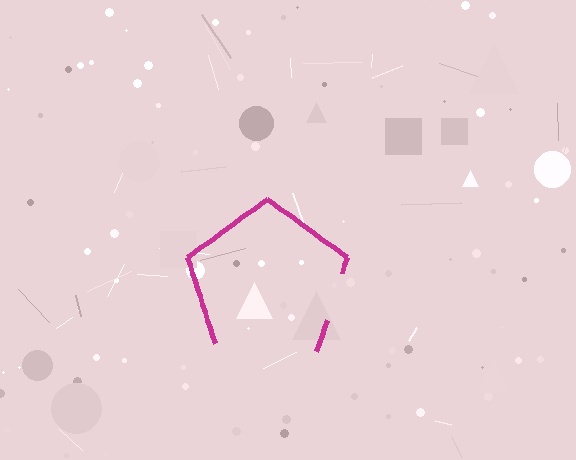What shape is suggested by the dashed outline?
The dashed outline suggests a pentagon.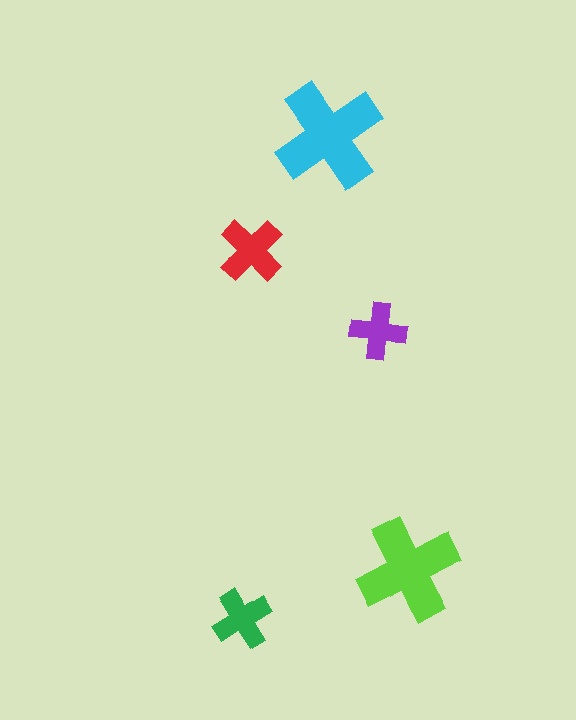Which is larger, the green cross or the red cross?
The red one.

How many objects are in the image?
There are 5 objects in the image.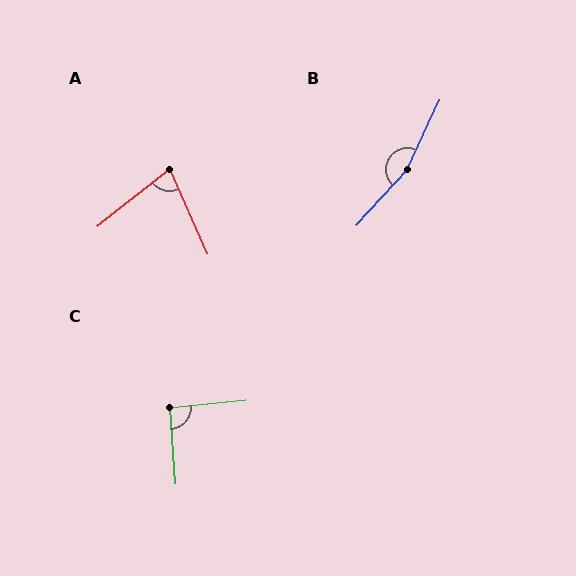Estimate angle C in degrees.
Approximately 92 degrees.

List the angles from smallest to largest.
A (75°), C (92°), B (163°).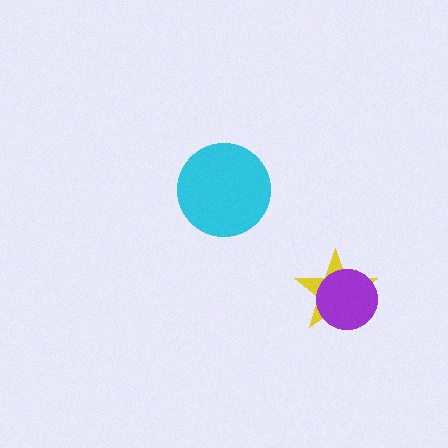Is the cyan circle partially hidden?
No, no other shape covers it.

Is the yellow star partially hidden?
Yes, it is partially covered by another shape.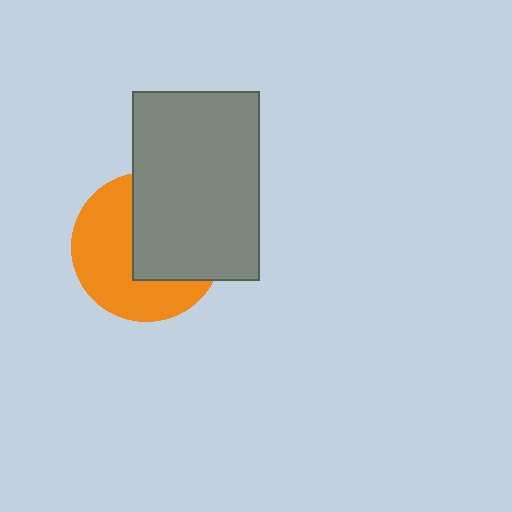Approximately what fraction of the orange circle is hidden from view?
Roughly 48% of the orange circle is hidden behind the gray rectangle.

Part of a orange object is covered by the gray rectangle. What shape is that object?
It is a circle.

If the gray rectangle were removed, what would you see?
You would see the complete orange circle.